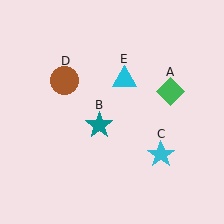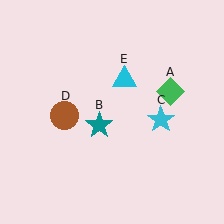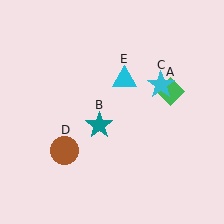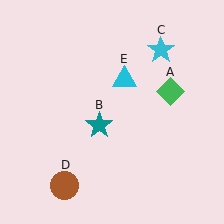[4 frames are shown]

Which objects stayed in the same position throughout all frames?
Green diamond (object A) and teal star (object B) and cyan triangle (object E) remained stationary.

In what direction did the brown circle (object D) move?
The brown circle (object D) moved down.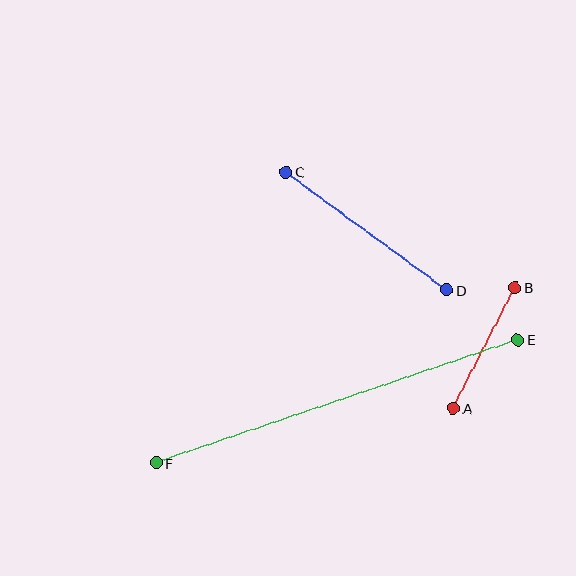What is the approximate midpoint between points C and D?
The midpoint is at approximately (367, 231) pixels.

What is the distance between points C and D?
The distance is approximately 200 pixels.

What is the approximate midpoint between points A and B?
The midpoint is at approximately (484, 348) pixels.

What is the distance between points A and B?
The distance is approximately 136 pixels.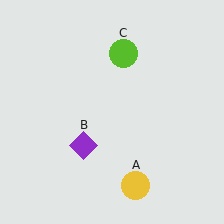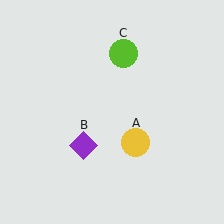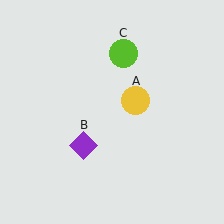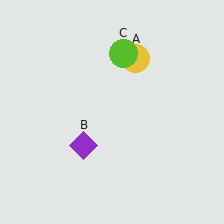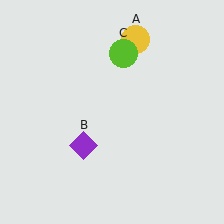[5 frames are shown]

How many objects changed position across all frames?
1 object changed position: yellow circle (object A).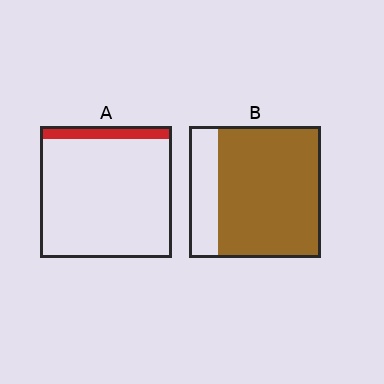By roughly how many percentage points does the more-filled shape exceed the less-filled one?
By roughly 70 percentage points (B over A).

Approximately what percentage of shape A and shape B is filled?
A is approximately 10% and B is approximately 80%.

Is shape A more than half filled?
No.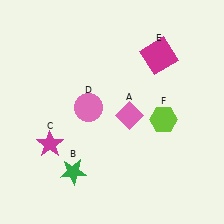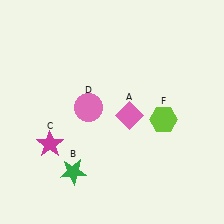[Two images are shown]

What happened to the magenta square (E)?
The magenta square (E) was removed in Image 2. It was in the top-right area of Image 1.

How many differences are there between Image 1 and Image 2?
There is 1 difference between the two images.